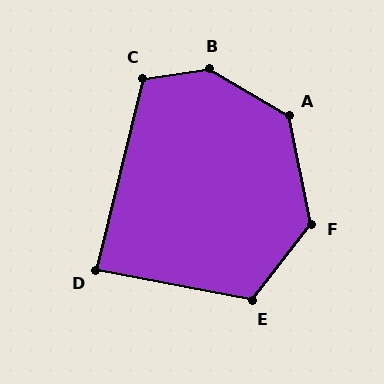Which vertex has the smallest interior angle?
D, at approximately 87 degrees.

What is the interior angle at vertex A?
Approximately 131 degrees (obtuse).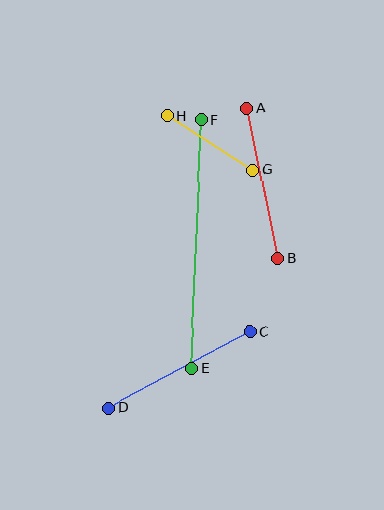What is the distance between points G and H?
The distance is approximately 102 pixels.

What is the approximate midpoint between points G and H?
The midpoint is at approximately (210, 143) pixels.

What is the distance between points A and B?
The distance is approximately 154 pixels.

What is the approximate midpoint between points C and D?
The midpoint is at approximately (179, 369) pixels.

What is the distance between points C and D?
The distance is approximately 160 pixels.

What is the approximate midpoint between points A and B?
The midpoint is at approximately (262, 183) pixels.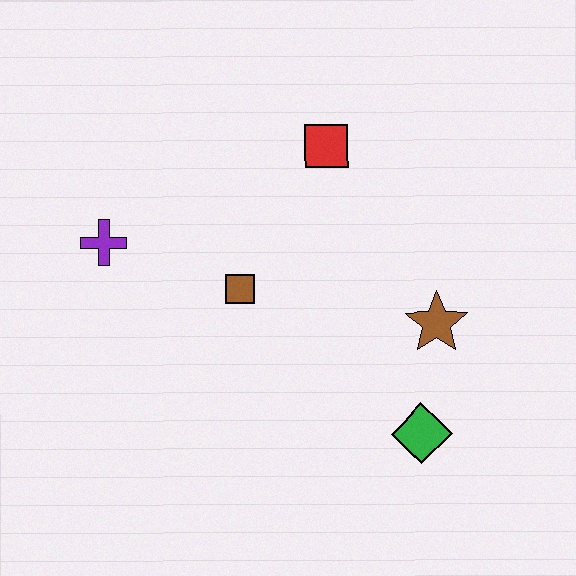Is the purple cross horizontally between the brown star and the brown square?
No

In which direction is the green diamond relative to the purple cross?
The green diamond is to the right of the purple cross.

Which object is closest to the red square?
The brown square is closest to the red square.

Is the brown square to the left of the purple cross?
No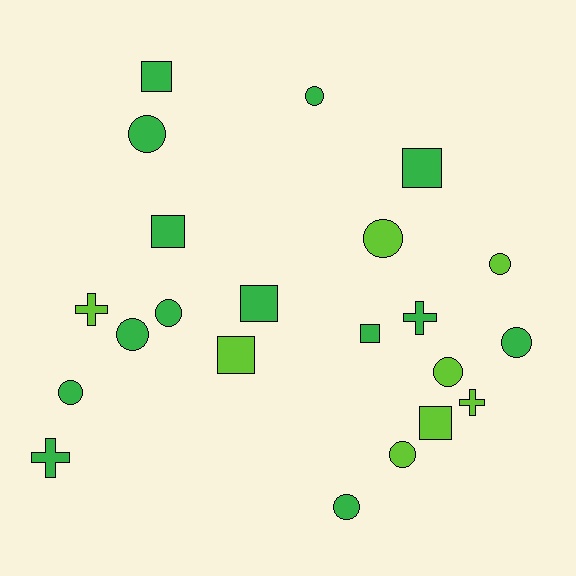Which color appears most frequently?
Green, with 14 objects.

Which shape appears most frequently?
Circle, with 11 objects.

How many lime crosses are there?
There are 2 lime crosses.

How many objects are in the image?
There are 22 objects.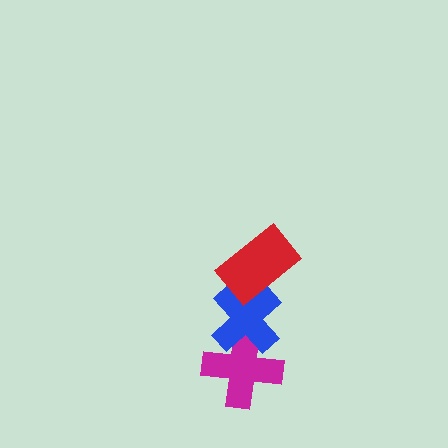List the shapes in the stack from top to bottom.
From top to bottom: the red rectangle, the blue cross, the magenta cross.